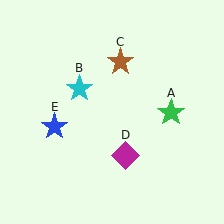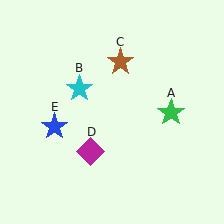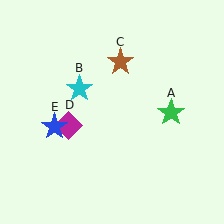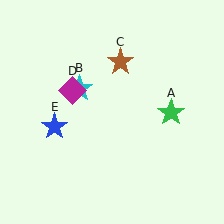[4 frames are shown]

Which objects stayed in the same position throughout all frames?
Green star (object A) and cyan star (object B) and brown star (object C) and blue star (object E) remained stationary.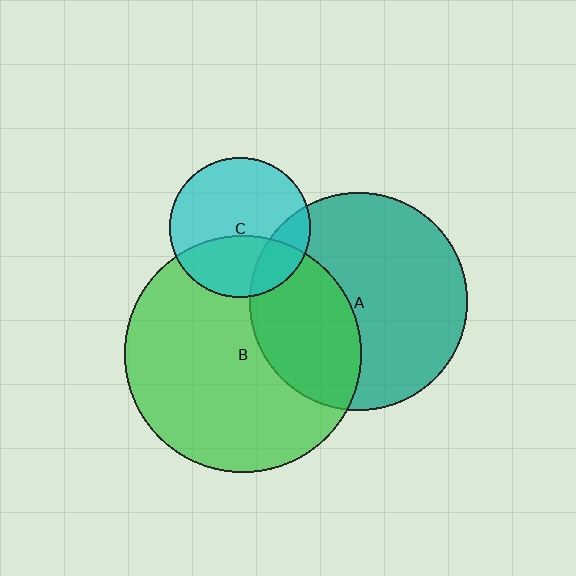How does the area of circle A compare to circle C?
Approximately 2.4 times.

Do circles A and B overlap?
Yes.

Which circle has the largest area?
Circle B (green).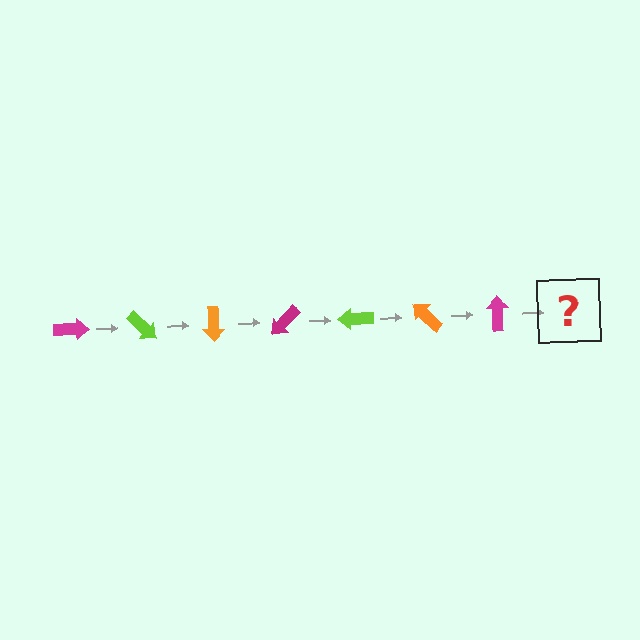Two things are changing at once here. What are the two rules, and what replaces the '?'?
The two rules are that it rotates 45 degrees each step and the color cycles through magenta, lime, and orange. The '?' should be a lime arrow, rotated 315 degrees from the start.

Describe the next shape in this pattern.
It should be a lime arrow, rotated 315 degrees from the start.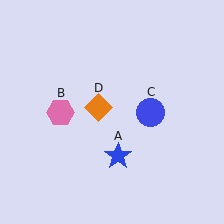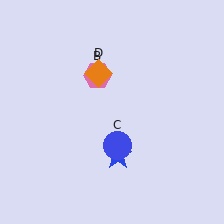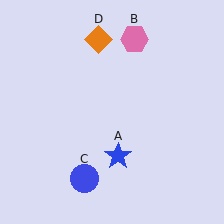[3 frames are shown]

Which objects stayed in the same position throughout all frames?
Blue star (object A) remained stationary.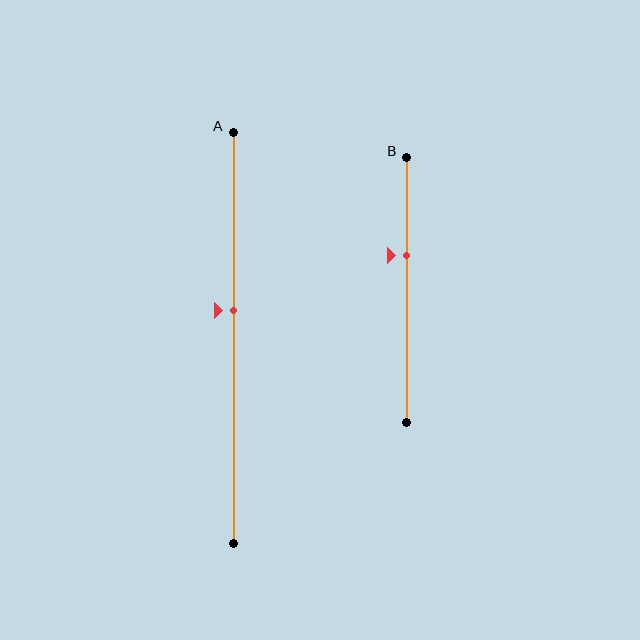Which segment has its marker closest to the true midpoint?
Segment A has its marker closest to the true midpoint.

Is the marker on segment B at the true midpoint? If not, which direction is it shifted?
No, the marker on segment B is shifted upward by about 13% of the segment length.